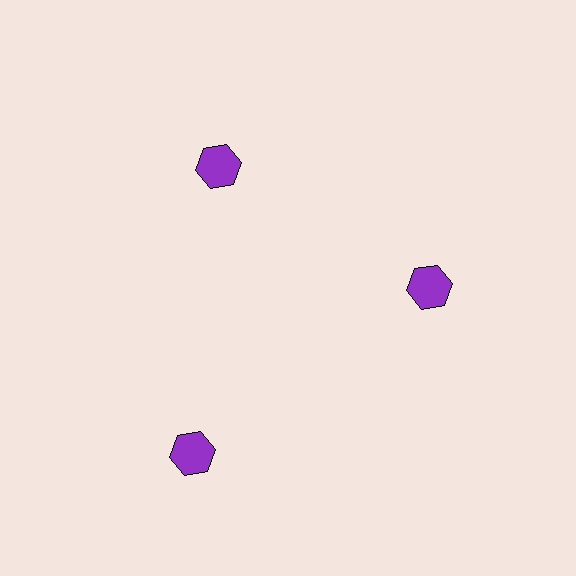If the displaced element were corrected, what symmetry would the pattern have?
It would have 3-fold rotational symmetry — the pattern would map onto itself every 120 degrees.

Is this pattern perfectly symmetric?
No. The 3 purple hexagons are arranged in a ring, but one element near the 7 o'clock position is pushed outward from the center, breaking the 3-fold rotational symmetry.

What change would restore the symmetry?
The symmetry would be restored by moving it inward, back onto the ring so that all 3 hexagons sit at equal angles and equal distance from the center.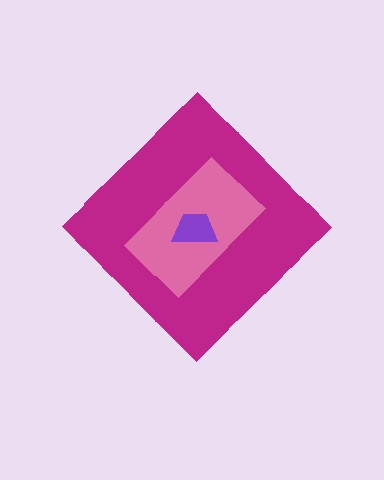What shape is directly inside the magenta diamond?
The pink rectangle.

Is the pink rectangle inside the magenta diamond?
Yes.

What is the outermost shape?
The magenta diamond.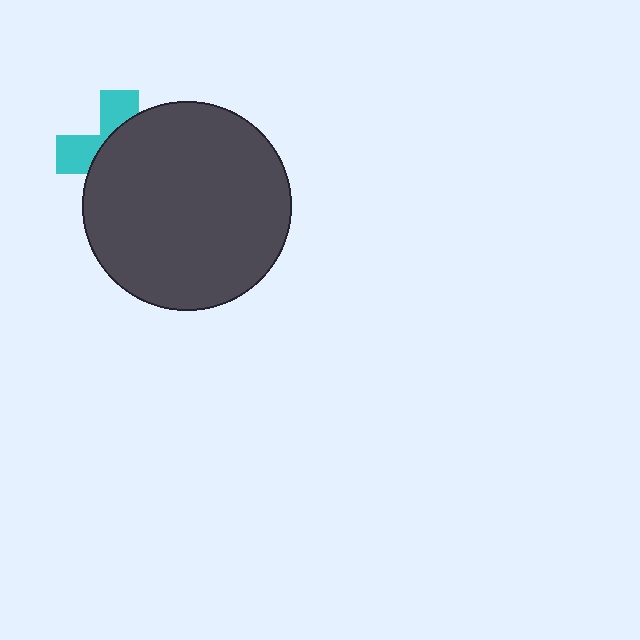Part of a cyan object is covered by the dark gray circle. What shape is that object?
It is a cross.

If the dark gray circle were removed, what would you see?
You would see the complete cyan cross.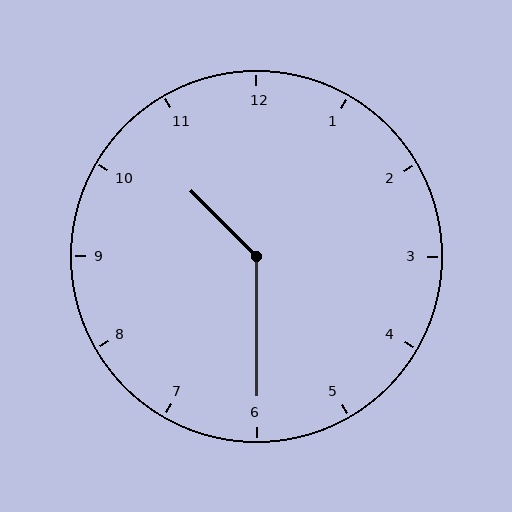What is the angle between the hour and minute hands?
Approximately 135 degrees.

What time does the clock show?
10:30.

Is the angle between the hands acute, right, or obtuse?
It is obtuse.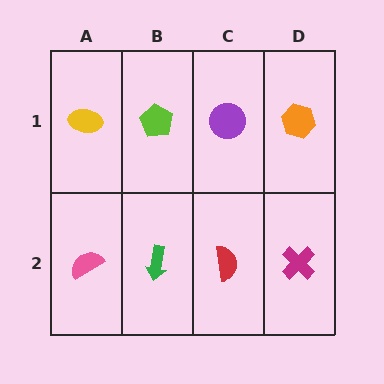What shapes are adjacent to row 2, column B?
A lime pentagon (row 1, column B), a pink semicircle (row 2, column A), a red semicircle (row 2, column C).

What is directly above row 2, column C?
A purple circle.